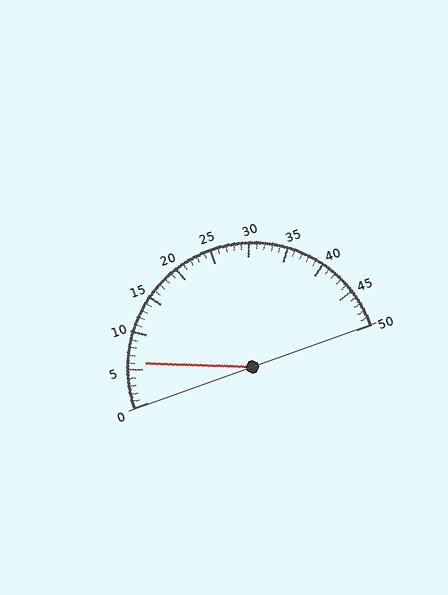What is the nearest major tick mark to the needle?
The nearest major tick mark is 5.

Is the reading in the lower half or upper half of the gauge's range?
The reading is in the lower half of the range (0 to 50).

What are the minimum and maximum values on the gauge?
The gauge ranges from 0 to 50.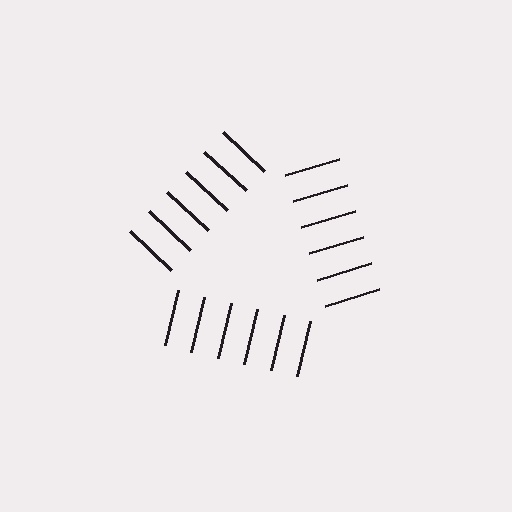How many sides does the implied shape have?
3 sides — the line-ends trace a triangle.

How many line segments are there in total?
18 — 6 along each of the 3 edges.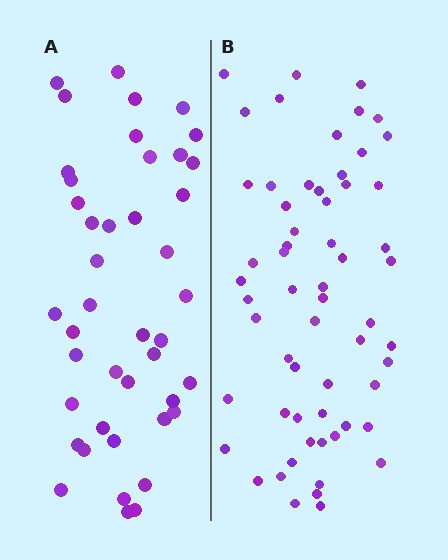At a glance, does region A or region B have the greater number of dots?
Region B (the right region) has more dots.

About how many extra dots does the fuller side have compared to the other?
Region B has approximately 15 more dots than region A.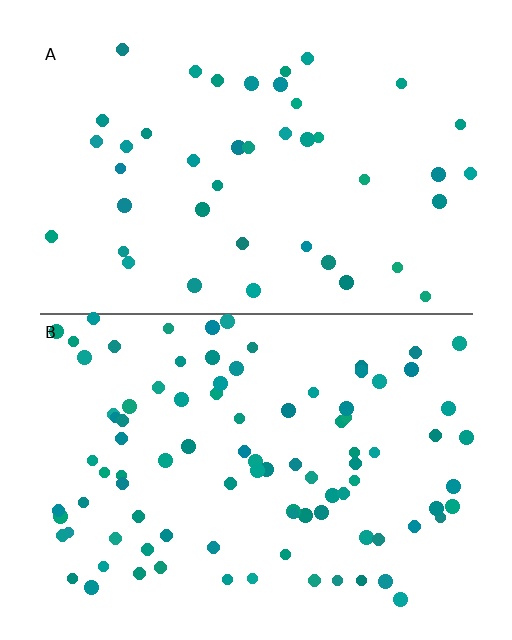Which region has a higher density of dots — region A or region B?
B (the bottom).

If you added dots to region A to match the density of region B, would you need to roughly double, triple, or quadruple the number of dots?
Approximately double.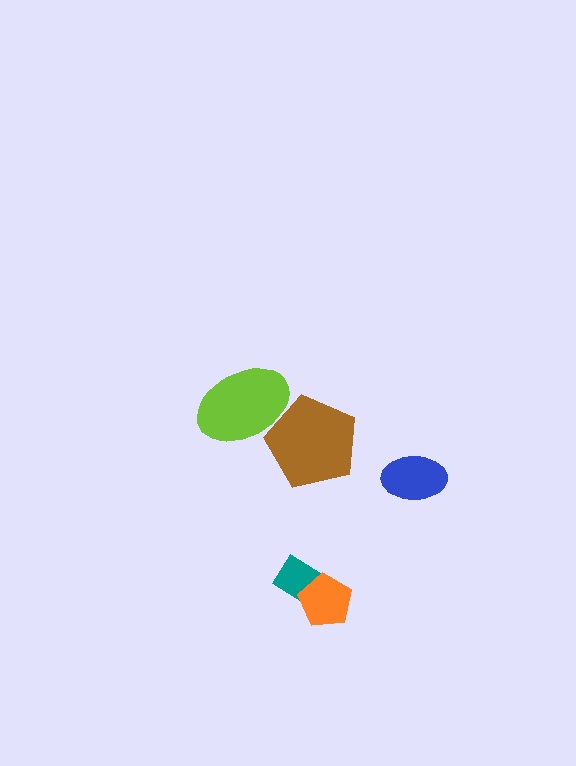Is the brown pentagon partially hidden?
No, no other shape covers it.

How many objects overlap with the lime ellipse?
1 object overlaps with the lime ellipse.